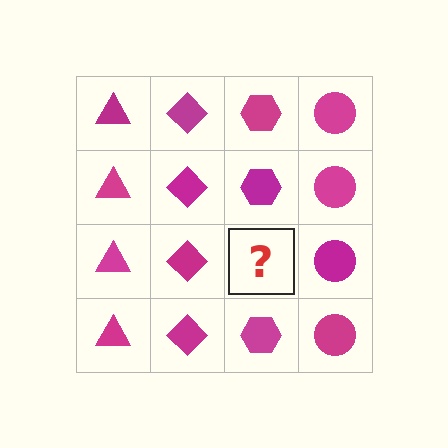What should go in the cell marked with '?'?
The missing cell should contain a magenta hexagon.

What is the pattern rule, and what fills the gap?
The rule is that each column has a consistent shape. The gap should be filled with a magenta hexagon.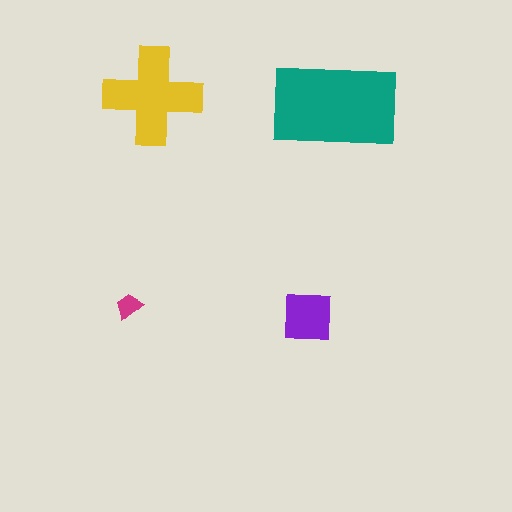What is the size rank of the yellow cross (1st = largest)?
2nd.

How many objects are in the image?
There are 4 objects in the image.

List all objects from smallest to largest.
The magenta trapezoid, the purple square, the yellow cross, the teal rectangle.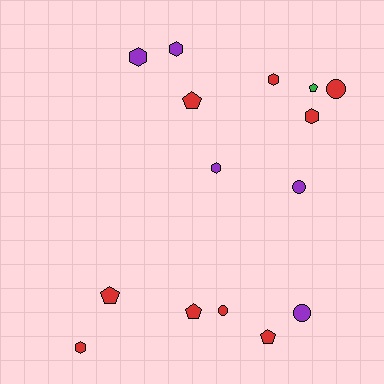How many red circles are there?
There are 2 red circles.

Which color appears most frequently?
Red, with 9 objects.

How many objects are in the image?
There are 15 objects.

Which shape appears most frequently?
Hexagon, with 6 objects.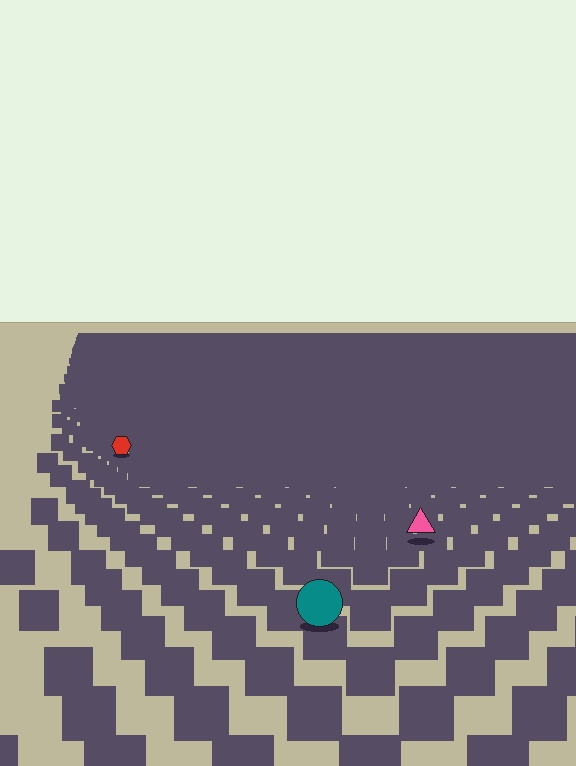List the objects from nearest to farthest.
From nearest to farthest: the teal circle, the pink triangle, the red hexagon.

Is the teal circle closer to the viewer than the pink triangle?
Yes. The teal circle is closer — you can tell from the texture gradient: the ground texture is coarser near it.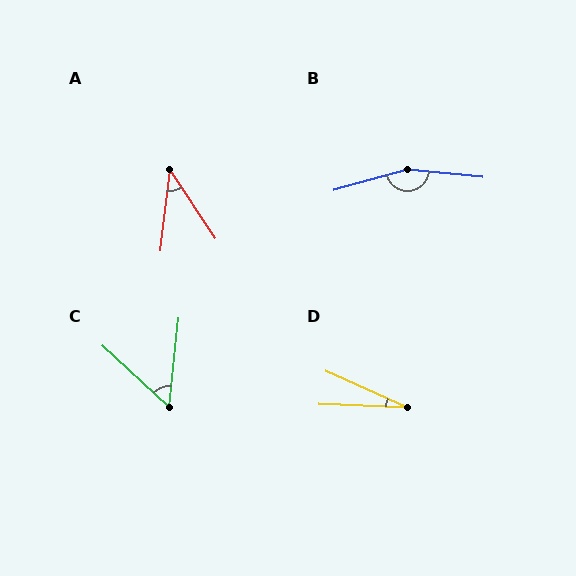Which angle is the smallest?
D, at approximately 22 degrees.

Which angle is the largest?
B, at approximately 159 degrees.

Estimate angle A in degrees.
Approximately 40 degrees.